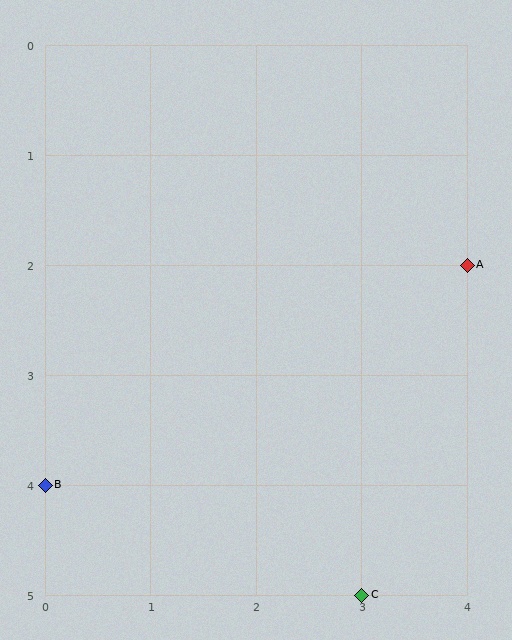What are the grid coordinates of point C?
Point C is at grid coordinates (3, 5).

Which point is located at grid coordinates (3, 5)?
Point C is at (3, 5).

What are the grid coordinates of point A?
Point A is at grid coordinates (4, 2).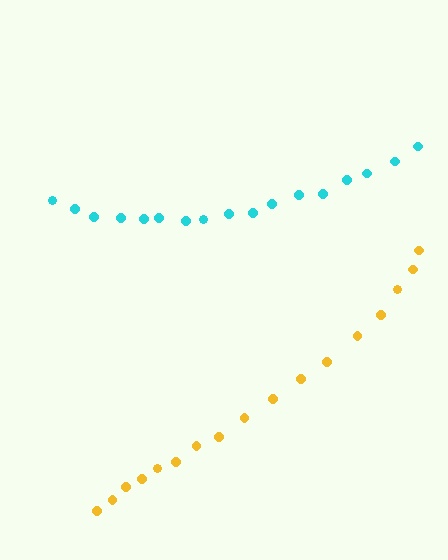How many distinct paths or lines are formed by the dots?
There are 2 distinct paths.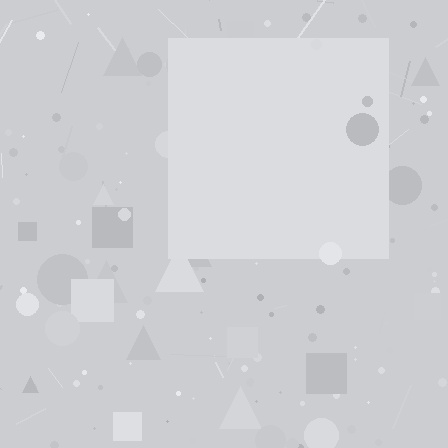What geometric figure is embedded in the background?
A square is embedded in the background.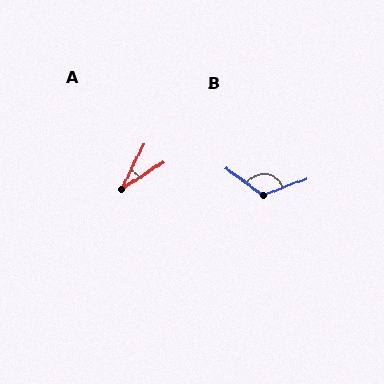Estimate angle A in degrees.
Approximately 31 degrees.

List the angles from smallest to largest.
A (31°), B (123°).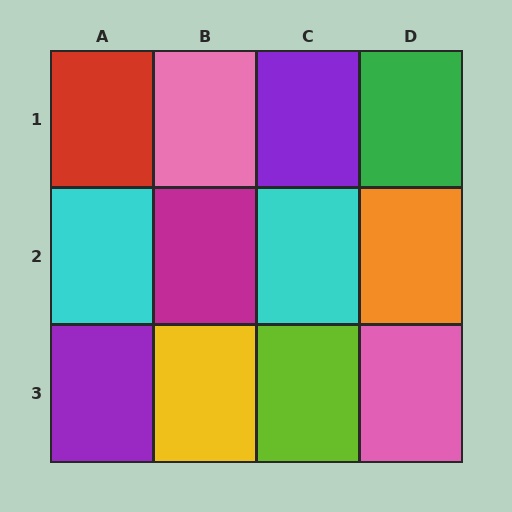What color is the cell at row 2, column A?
Cyan.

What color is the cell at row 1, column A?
Red.